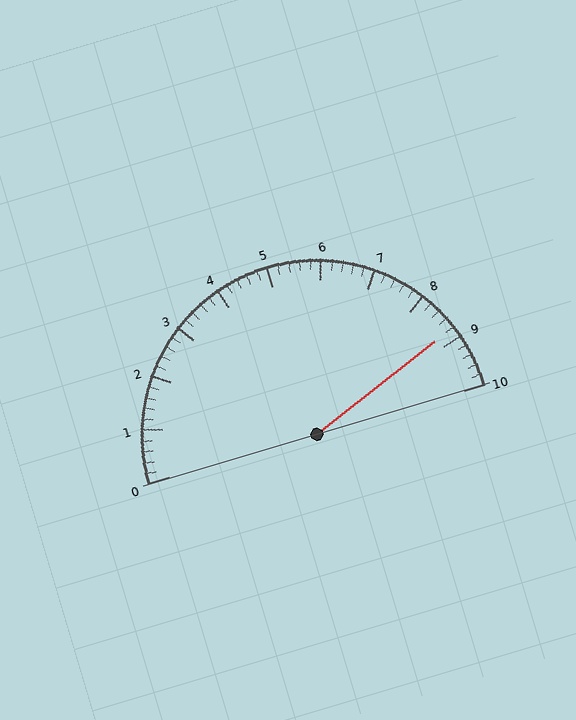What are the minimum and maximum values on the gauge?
The gauge ranges from 0 to 10.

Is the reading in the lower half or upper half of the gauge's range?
The reading is in the upper half of the range (0 to 10).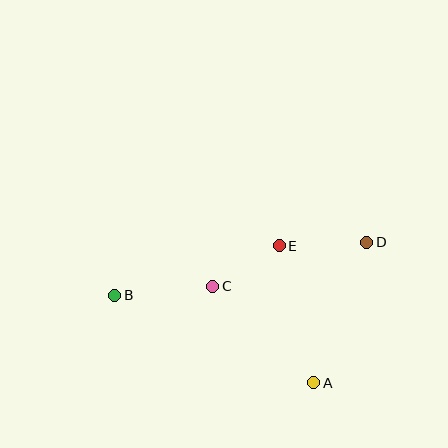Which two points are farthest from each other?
Points B and D are farthest from each other.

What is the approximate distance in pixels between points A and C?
The distance between A and C is approximately 140 pixels.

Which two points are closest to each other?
Points C and E are closest to each other.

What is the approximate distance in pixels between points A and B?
The distance between A and B is approximately 217 pixels.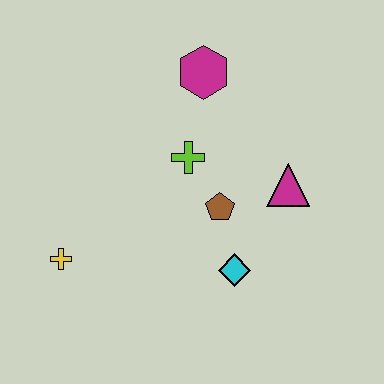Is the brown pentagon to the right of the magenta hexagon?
Yes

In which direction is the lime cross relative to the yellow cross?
The lime cross is to the right of the yellow cross.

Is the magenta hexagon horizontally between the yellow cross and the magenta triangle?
Yes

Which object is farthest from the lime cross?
The yellow cross is farthest from the lime cross.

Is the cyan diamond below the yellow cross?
Yes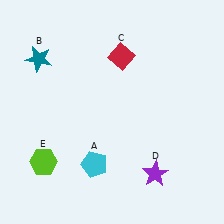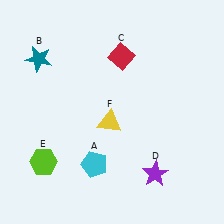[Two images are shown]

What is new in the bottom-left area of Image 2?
A yellow triangle (F) was added in the bottom-left area of Image 2.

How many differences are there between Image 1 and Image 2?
There is 1 difference between the two images.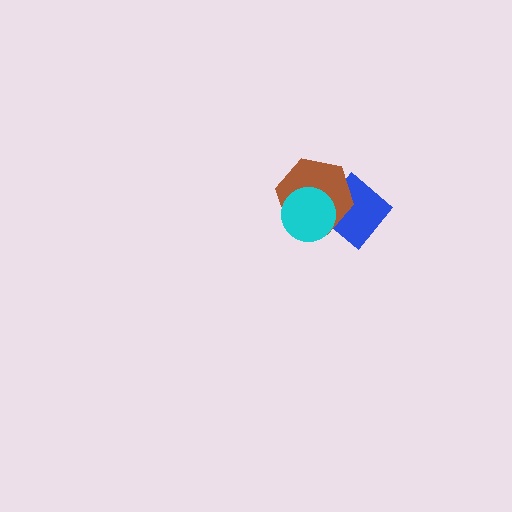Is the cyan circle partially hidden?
No, no other shape covers it.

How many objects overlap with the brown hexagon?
2 objects overlap with the brown hexagon.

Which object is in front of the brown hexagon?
The cyan circle is in front of the brown hexagon.